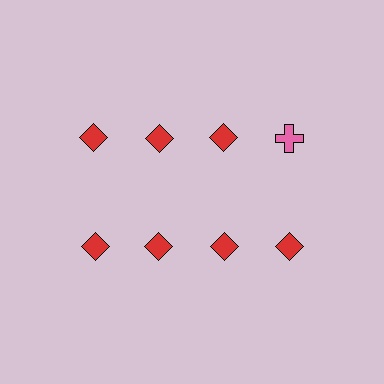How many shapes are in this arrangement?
There are 8 shapes arranged in a grid pattern.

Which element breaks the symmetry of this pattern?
The pink cross in the top row, second from right column breaks the symmetry. All other shapes are red diamonds.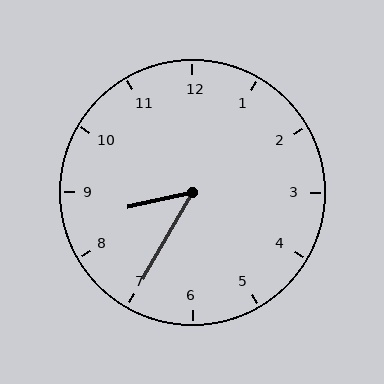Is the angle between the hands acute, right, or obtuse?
It is acute.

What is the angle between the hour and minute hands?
Approximately 48 degrees.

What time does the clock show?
8:35.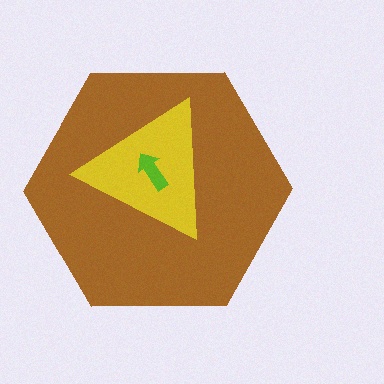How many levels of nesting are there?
3.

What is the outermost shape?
The brown hexagon.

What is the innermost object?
The lime arrow.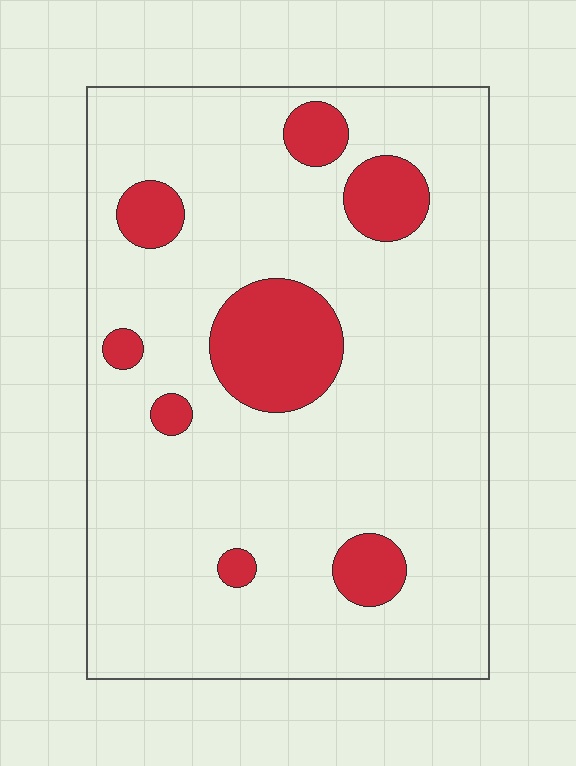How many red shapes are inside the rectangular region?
8.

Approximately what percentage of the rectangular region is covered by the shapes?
Approximately 15%.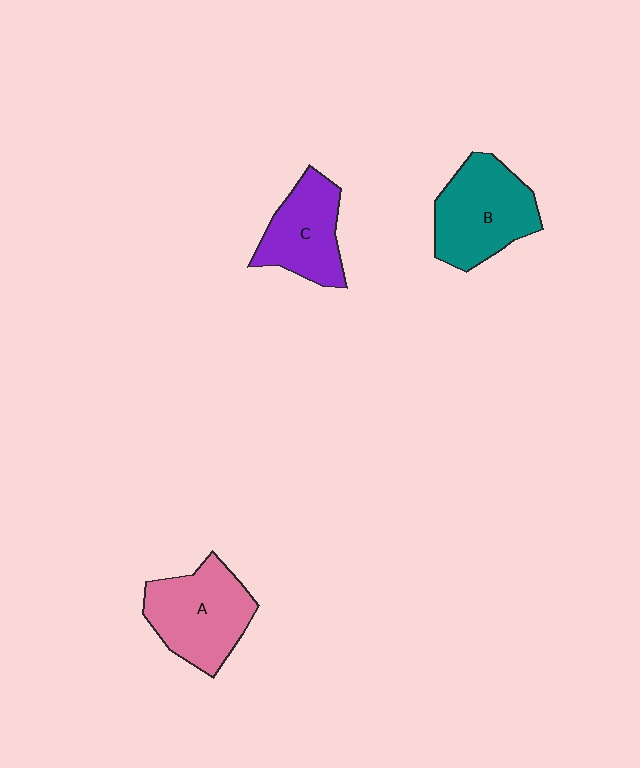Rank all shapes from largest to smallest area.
From largest to smallest: B (teal), A (pink), C (purple).